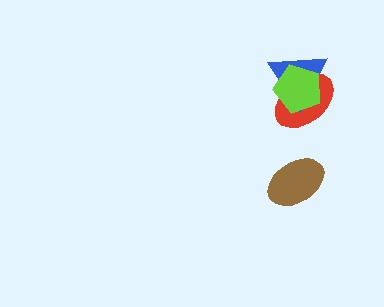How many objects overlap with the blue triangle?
2 objects overlap with the blue triangle.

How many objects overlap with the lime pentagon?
2 objects overlap with the lime pentagon.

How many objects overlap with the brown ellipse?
0 objects overlap with the brown ellipse.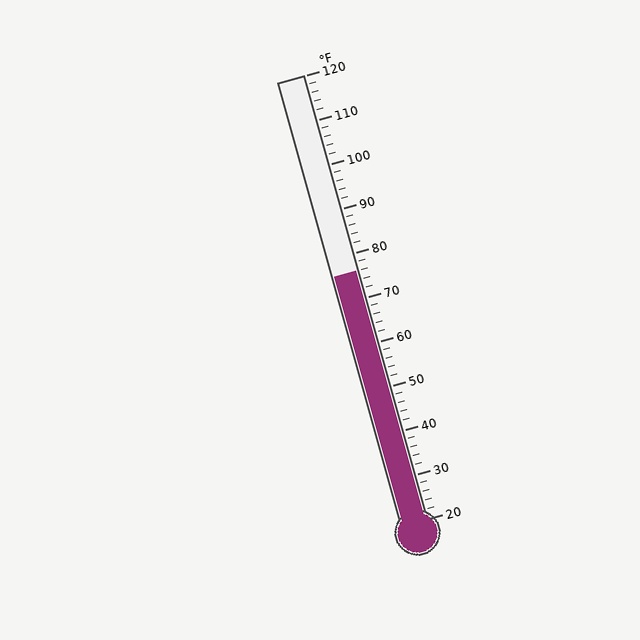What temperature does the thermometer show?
The thermometer shows approximately 76°F.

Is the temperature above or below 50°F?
The temperature is above 50°F.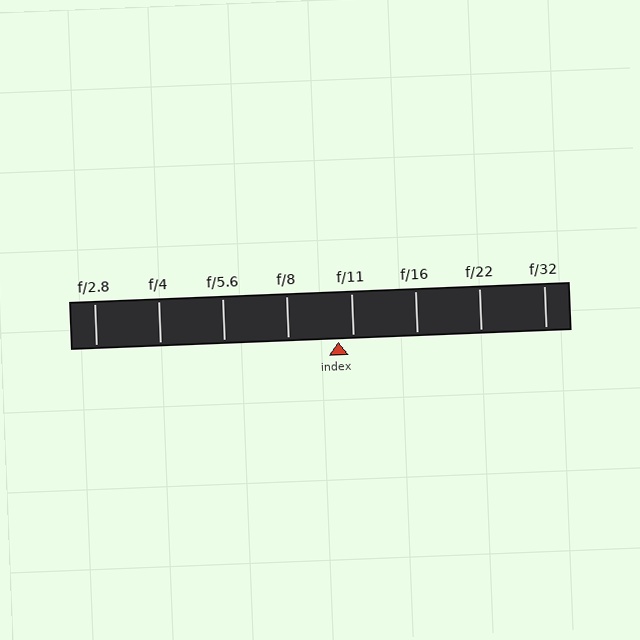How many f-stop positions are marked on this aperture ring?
There are 8 f-stop positions marked.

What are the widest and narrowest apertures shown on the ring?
The widest aperture shown is f/2.8 and the narrowest is f/32.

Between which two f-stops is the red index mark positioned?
The index mark is between f/8 and f/11.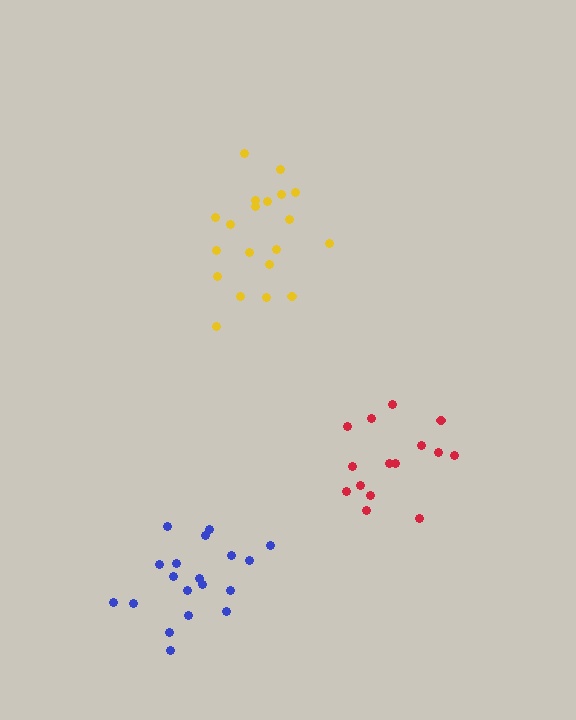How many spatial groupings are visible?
There are 3 spatial groupings.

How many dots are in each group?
Group 1: 15 dots, Group 2: 19 dots, Group 3: 20 dots (54 total).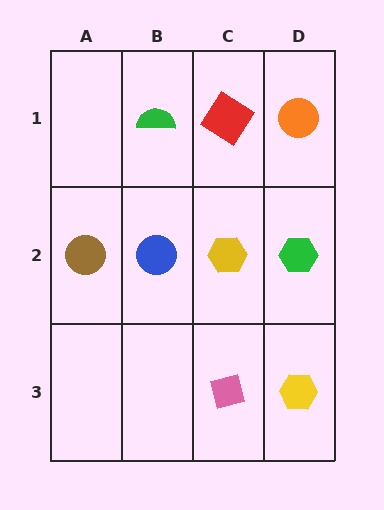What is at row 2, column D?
A green hexagon.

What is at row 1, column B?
A green semicircle.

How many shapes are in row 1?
3 shapes.